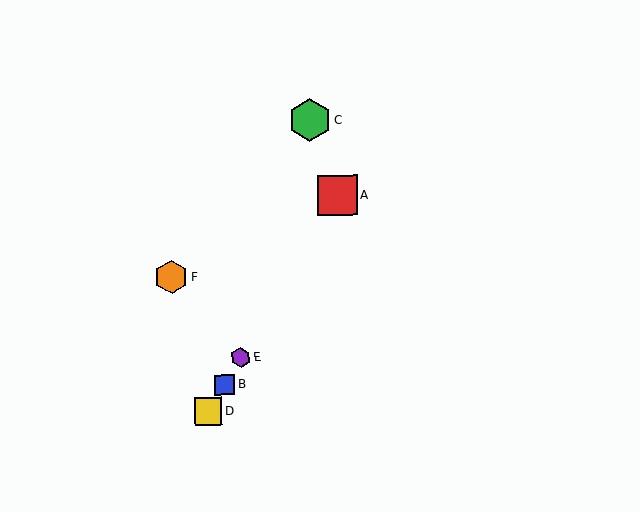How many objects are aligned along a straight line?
4 objects (A, B, D, E) are aligned along a straight line.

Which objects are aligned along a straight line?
Objects A, B, D, E are aligned along a straight line.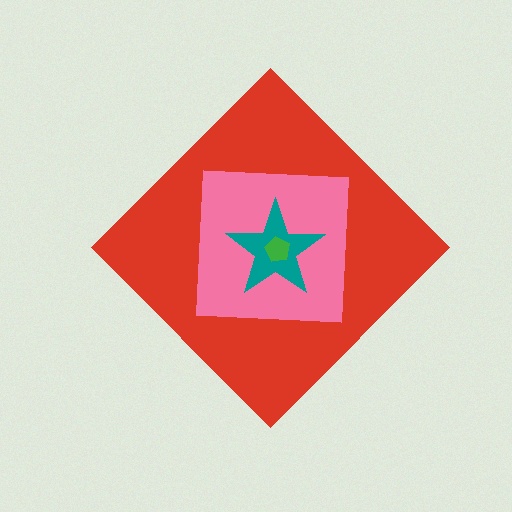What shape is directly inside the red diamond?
The pink square.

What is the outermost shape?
The red diamond.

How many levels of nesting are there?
4.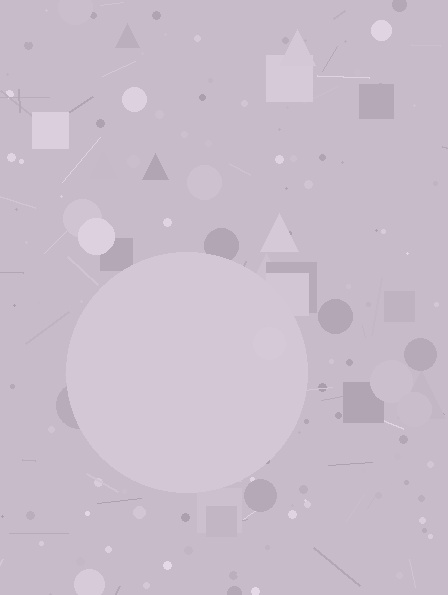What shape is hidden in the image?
A circle is hidden in the image.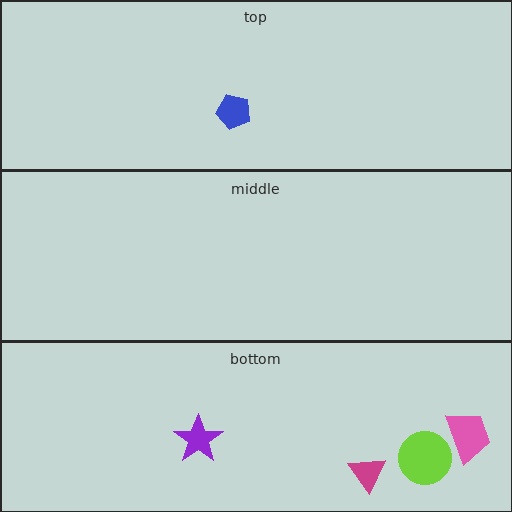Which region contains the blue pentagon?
The top region.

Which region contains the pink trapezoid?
The bottom region.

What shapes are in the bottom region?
The magenta triangle, the purple star, the lime circle, the pink trapezoid.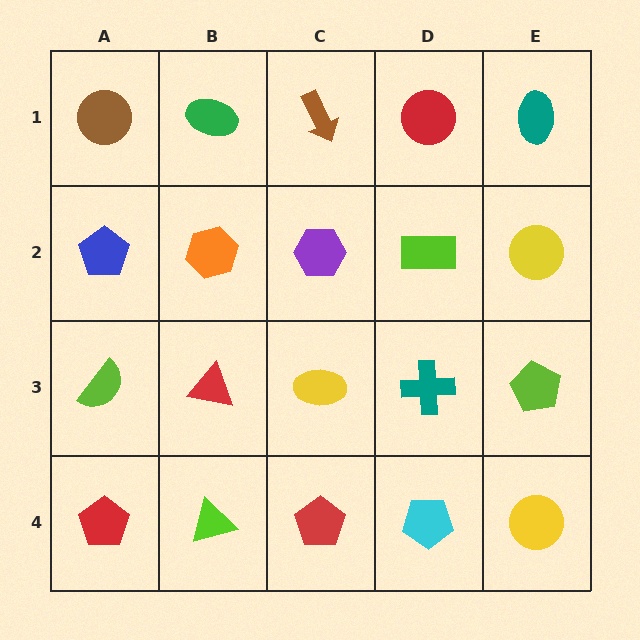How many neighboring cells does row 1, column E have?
2.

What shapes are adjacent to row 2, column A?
A brown circle (row 1, column A), a lime semicircle (row 3, column A), an orange hexagon (row 2, column B).